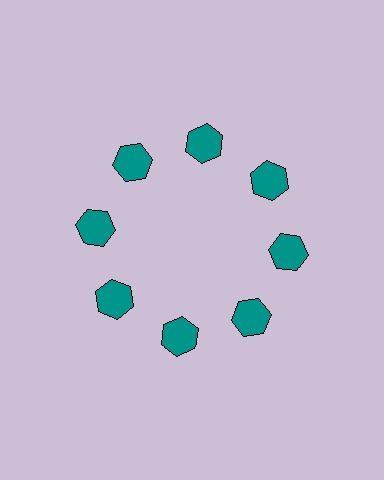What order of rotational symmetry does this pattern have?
This pattern has 8-fold rotational symmetry.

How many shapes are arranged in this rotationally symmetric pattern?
There are 8 shapes, arranged in 8 groups of 1.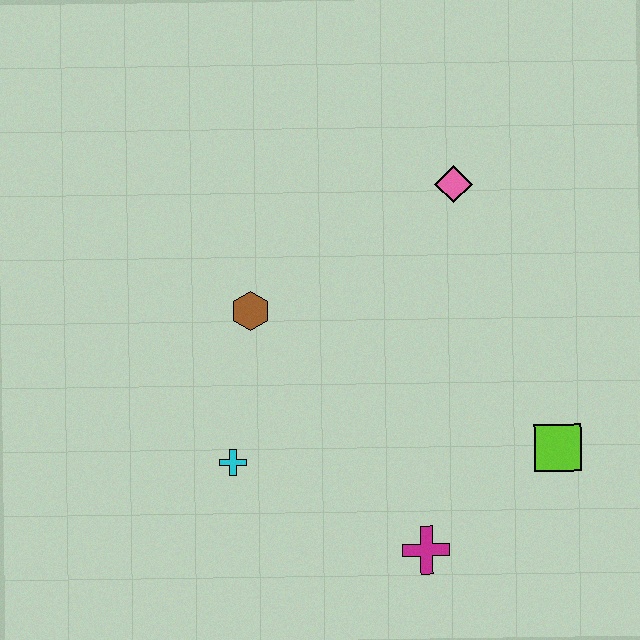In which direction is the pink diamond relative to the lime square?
The pink diamond is above the lime square.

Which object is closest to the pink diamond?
The brown hexagon is closest to the pink diamond.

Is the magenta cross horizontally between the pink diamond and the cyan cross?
Yes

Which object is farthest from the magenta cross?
The pink diamond is farthest from the magenta cross.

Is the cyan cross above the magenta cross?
Yes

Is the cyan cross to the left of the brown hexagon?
Yes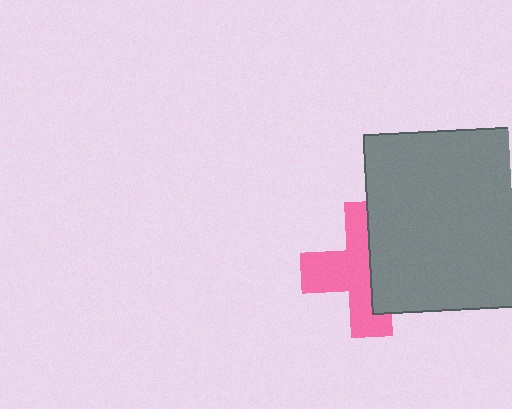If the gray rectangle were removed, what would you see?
You would see the complete pink cross.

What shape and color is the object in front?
The object in front is a gray rectangle.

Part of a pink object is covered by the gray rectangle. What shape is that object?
It is a cross.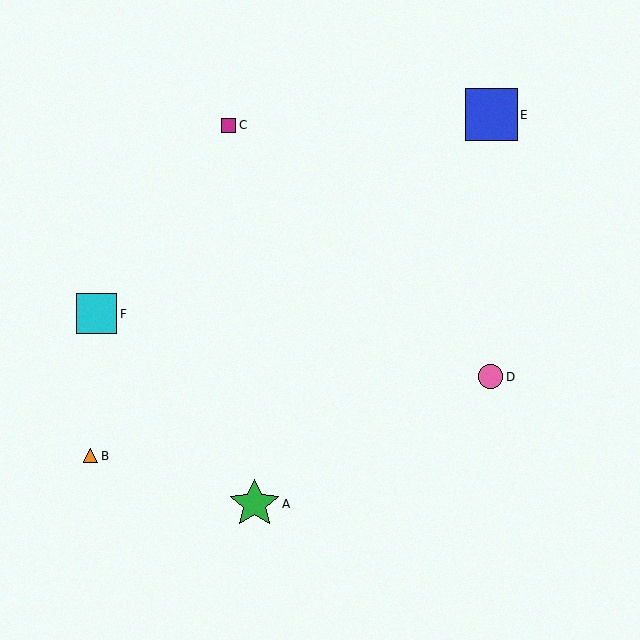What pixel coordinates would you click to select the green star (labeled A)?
Click at (254, 504) to select the green star A.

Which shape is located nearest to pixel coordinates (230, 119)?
The magenta square (labeled C) at (229, 126) is nearest to that location.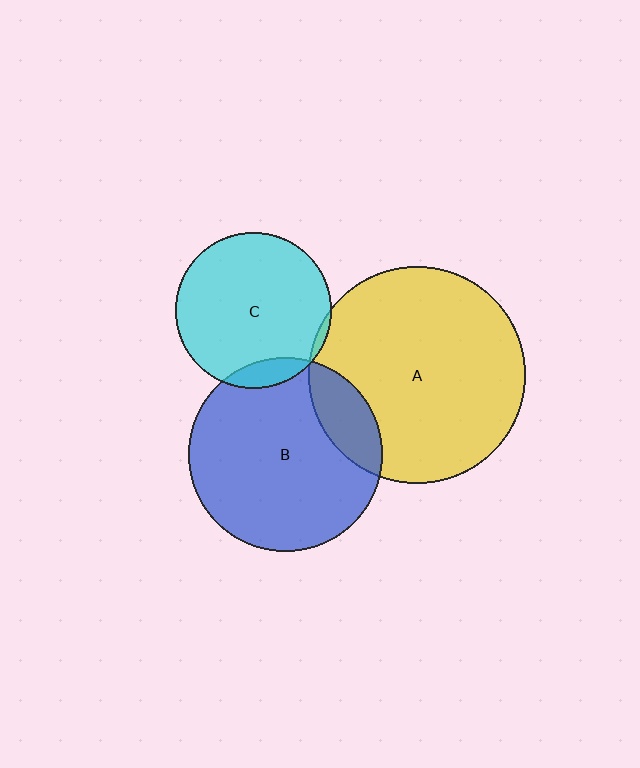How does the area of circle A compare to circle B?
Approximately 1.3 times.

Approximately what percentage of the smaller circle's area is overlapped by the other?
Approximately 10%.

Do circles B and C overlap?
Yes.